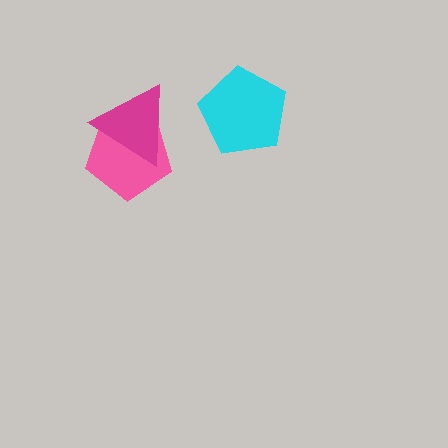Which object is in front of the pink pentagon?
The magenta triangle is in front of the pink pentagon.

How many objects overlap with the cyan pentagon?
0 objects overlap with the cyan pentagon.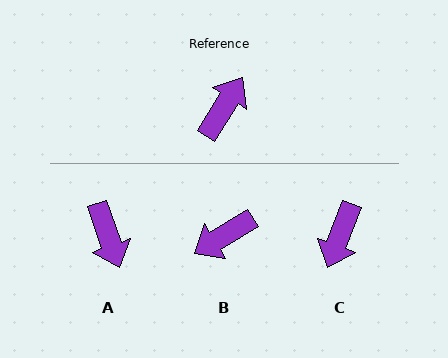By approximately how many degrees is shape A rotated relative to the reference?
Approximately 128 degrees clockwise.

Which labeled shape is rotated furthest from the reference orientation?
C, about 169 degrees away.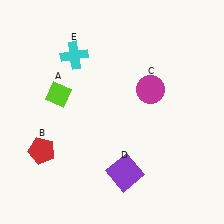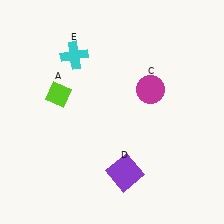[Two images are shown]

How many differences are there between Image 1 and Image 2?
There is 1 difference between the two images.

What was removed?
The red pentagon (B) was removed in Image 2.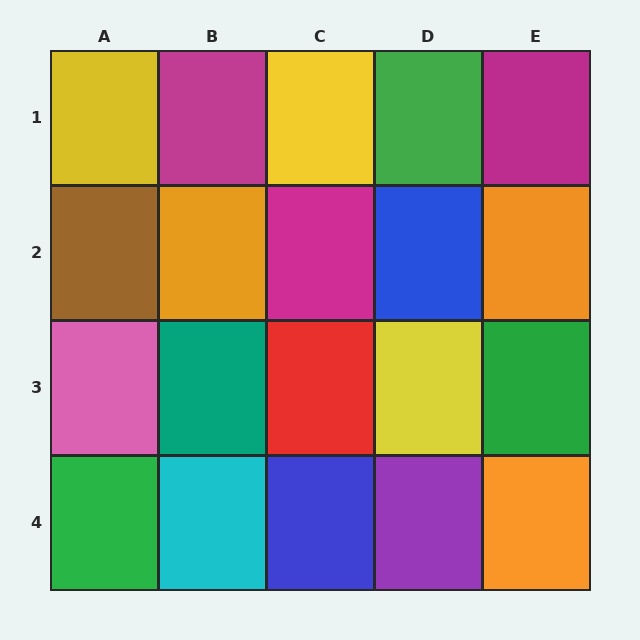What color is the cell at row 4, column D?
Purple.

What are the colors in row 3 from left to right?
Pink, teal, red, yellow, green.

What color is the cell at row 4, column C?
Blue.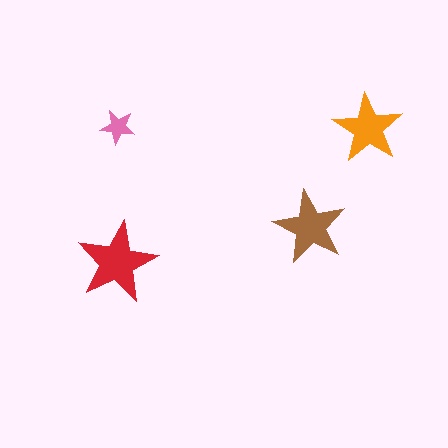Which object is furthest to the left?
The red star is leftmost.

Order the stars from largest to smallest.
the red one, the brown one, the orange one, the pink one.